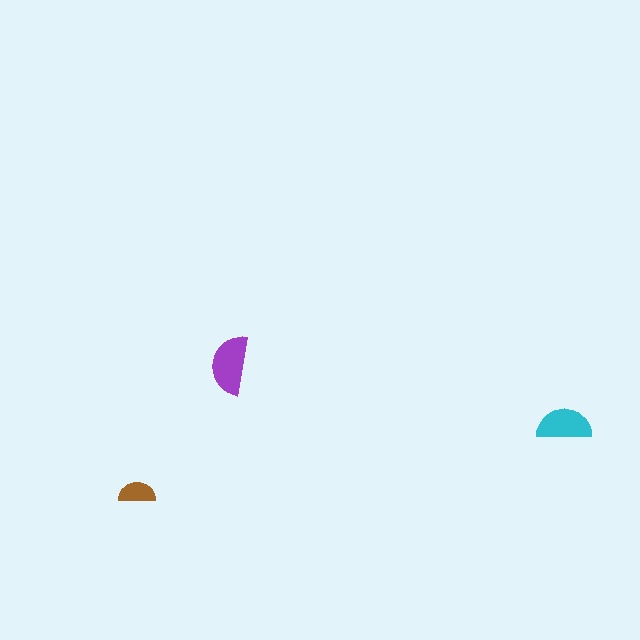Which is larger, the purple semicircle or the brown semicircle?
The purple one.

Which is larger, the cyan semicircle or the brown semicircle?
The cyan one.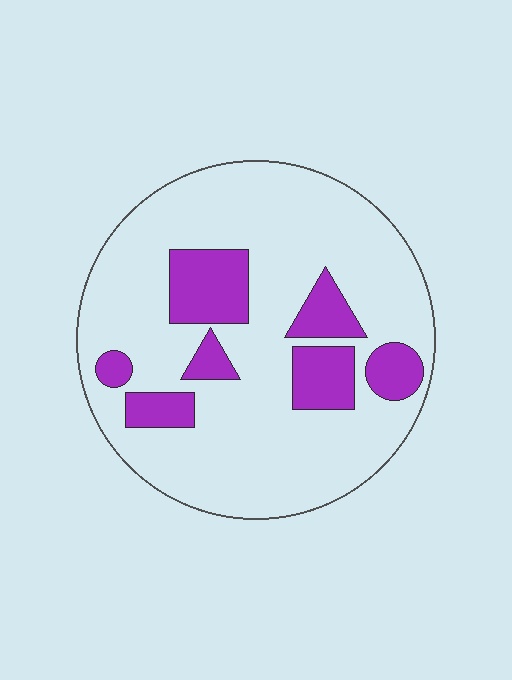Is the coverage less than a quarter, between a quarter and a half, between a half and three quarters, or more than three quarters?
Less than a quarter.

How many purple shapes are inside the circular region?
7.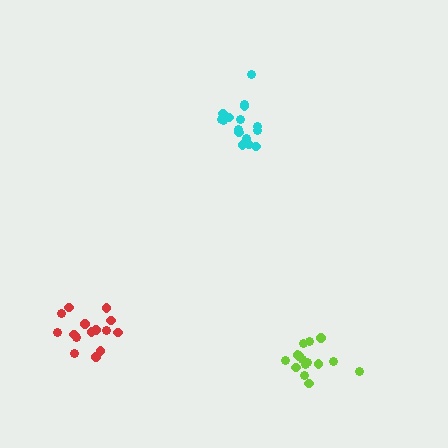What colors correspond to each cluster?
The clusters are colored: cyan, red, lime.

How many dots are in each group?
Group 1: 16 dots, Group 2: 15 dots, Group 3: 15 dots (46 total).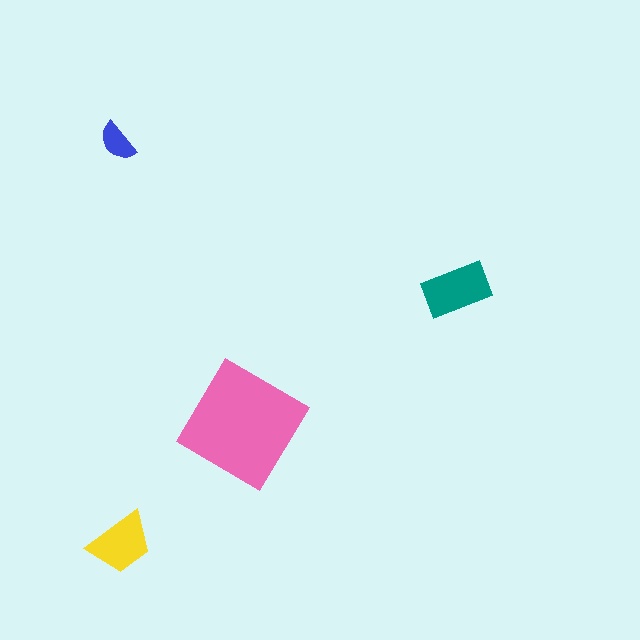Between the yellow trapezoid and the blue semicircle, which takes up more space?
The yellow trapezoid.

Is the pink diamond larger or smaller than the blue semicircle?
Larger.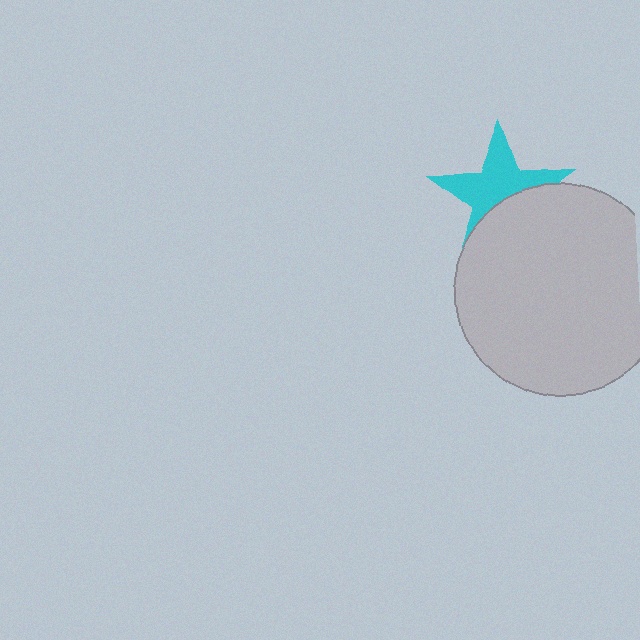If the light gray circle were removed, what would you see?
You would see the complete cyan star.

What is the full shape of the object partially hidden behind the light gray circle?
The partially hidden object is a cyan star.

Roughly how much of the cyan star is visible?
About half of it is visible (roughly 58%).